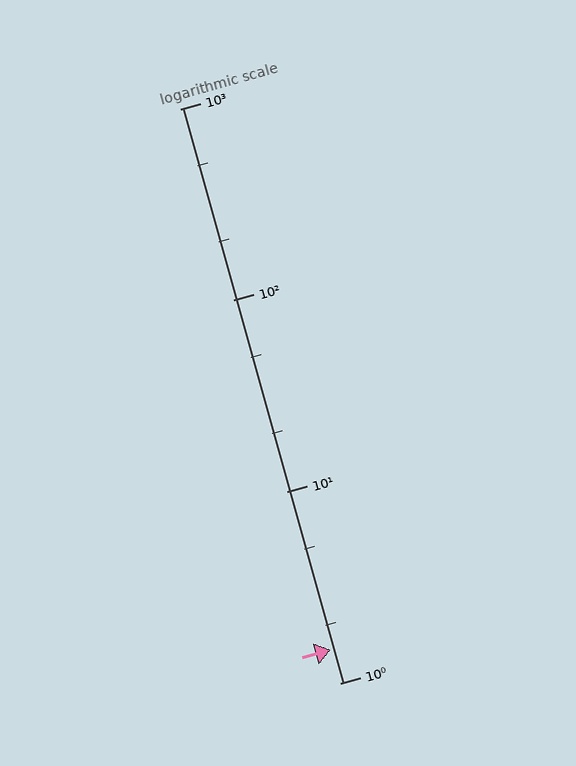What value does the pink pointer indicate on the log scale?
The pointer indicates approximately 1.5.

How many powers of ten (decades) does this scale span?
The scale spans 3 decades, from 1 to 1000.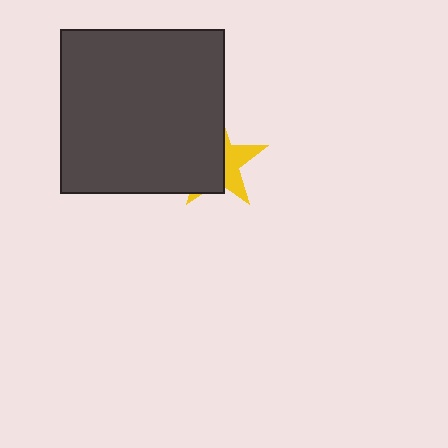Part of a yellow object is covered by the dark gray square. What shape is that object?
It is a star.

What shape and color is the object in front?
The object in front is a dark gray square.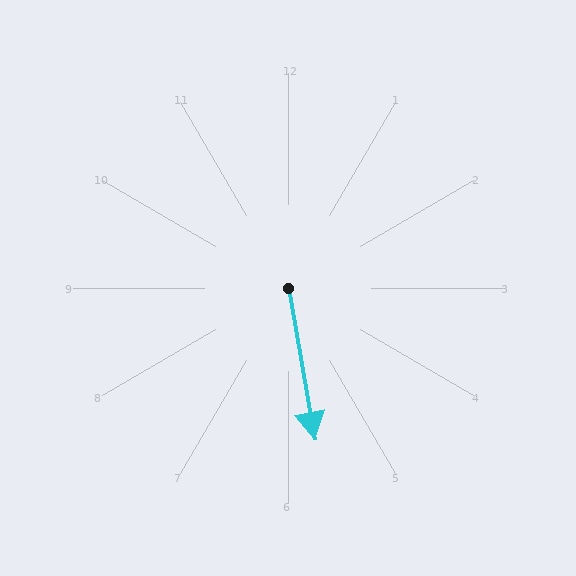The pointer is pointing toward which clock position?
Roughly 6 o'clock.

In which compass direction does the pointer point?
South.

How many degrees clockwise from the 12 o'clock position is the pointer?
Approximately 170 degrees.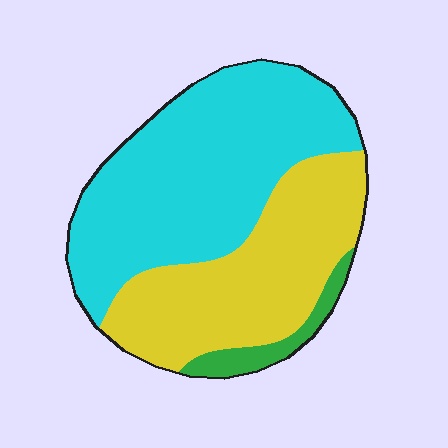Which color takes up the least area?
Green, at roughly 5%.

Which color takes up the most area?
Cyan, at roughly 55%.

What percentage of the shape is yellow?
Yellow covers roughly 40% of the shape.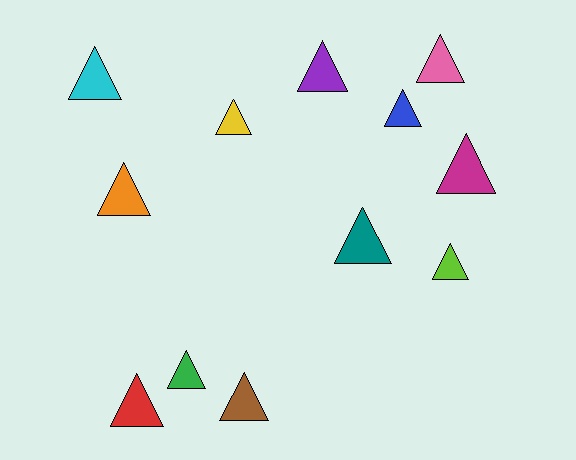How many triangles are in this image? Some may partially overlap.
There are 12 triangles.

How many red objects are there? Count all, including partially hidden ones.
There is 1 red object.